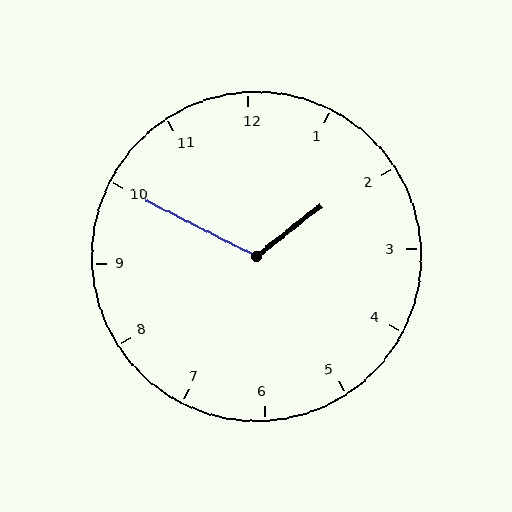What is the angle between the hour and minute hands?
Approximately 115 degrees.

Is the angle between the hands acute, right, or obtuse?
It is obtuse.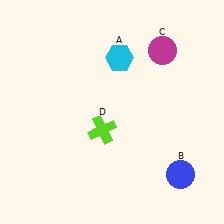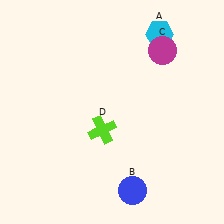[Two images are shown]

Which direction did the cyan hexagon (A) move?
The cyan hexagon (A) moved right.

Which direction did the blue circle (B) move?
The blue circle (B) moved left.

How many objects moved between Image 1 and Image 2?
2 objects moved between the two images.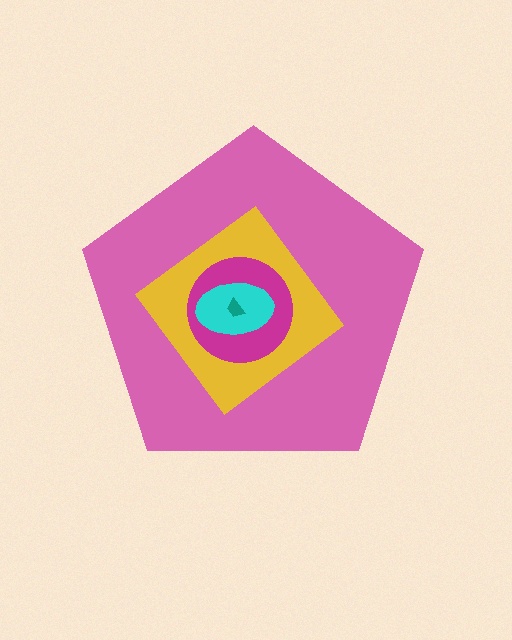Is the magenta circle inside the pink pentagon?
Yes.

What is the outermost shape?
The pink pentagon.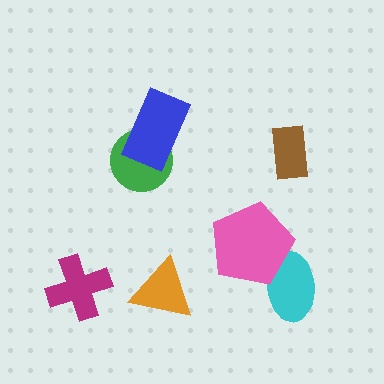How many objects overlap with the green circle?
1 object overlaps with the green circle.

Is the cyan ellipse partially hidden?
Yes, it is partially covered by another shape.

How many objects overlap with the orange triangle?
0 objects overlap with the orange triangle.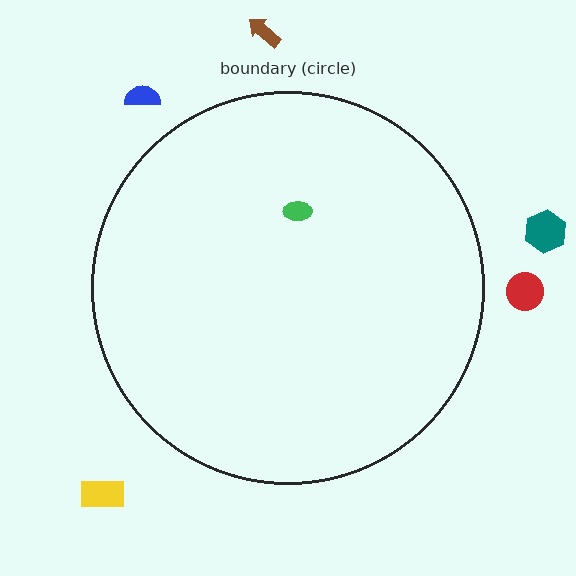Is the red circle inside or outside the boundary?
Outside.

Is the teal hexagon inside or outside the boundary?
Outside.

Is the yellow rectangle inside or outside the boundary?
Outside.